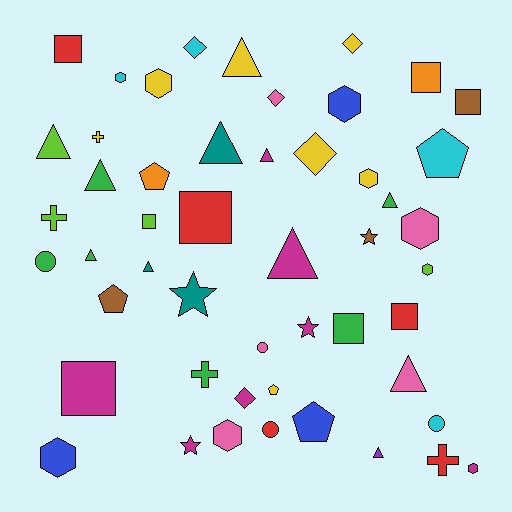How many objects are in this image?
There are 50 objects.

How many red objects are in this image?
There are 5 red objects.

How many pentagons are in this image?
There are 5 pentagons.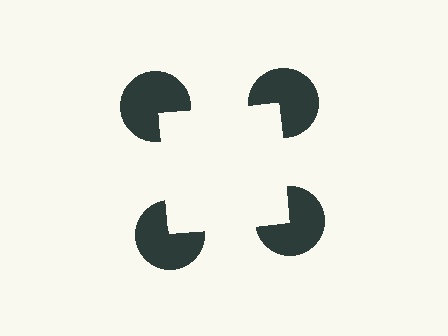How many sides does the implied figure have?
4 sides.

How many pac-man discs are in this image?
There are 4 — one at each vertex of the illusory square.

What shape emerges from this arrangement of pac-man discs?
An illusory square — its edges are inferred from the aligned wedge cuts in the pac-man discs, not physically drawn.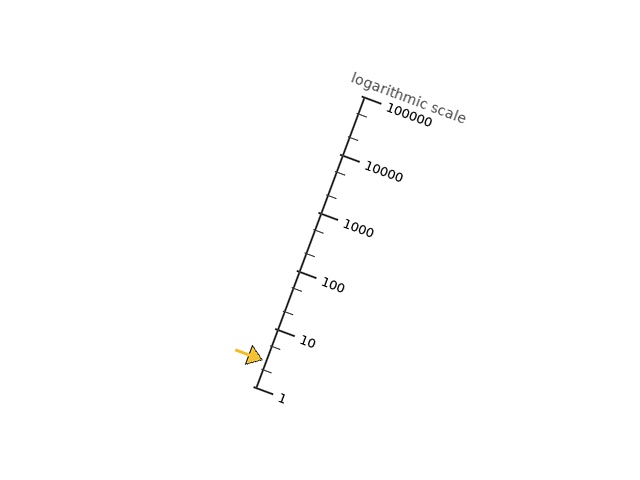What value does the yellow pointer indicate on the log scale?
The pointer indicates approximately 2.8.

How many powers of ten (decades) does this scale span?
The scale spans 5 decades, from 1 to 100000.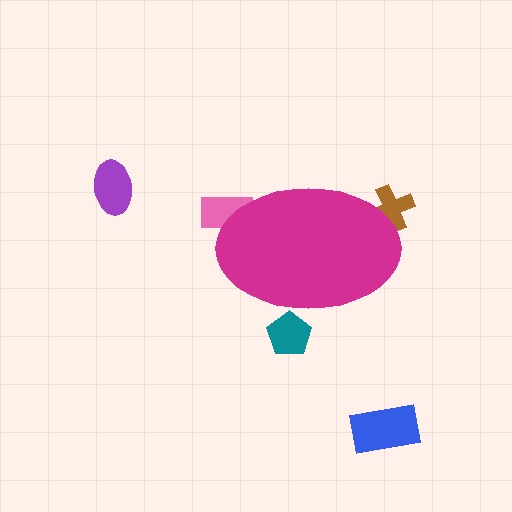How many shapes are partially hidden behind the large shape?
3 shapes are partially hidden.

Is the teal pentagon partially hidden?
Yes, the teal pentagon is partially hidden behind the magenta ellipse.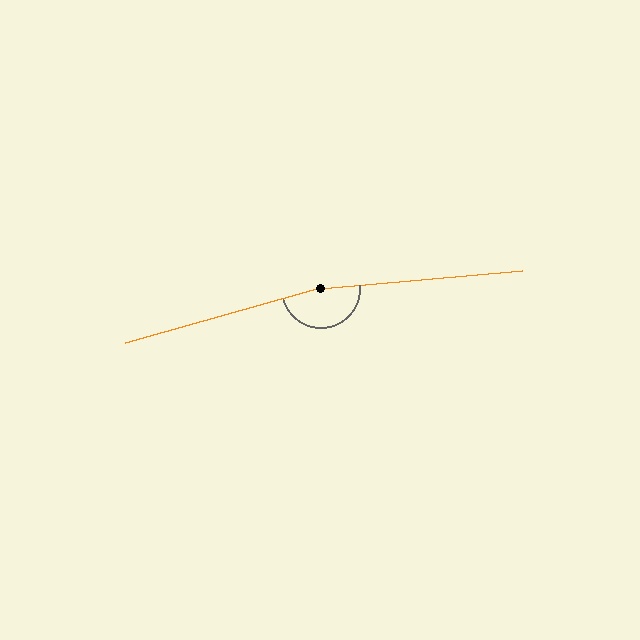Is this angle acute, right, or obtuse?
It is obtuse.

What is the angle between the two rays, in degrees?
Approximately 170 degrees.